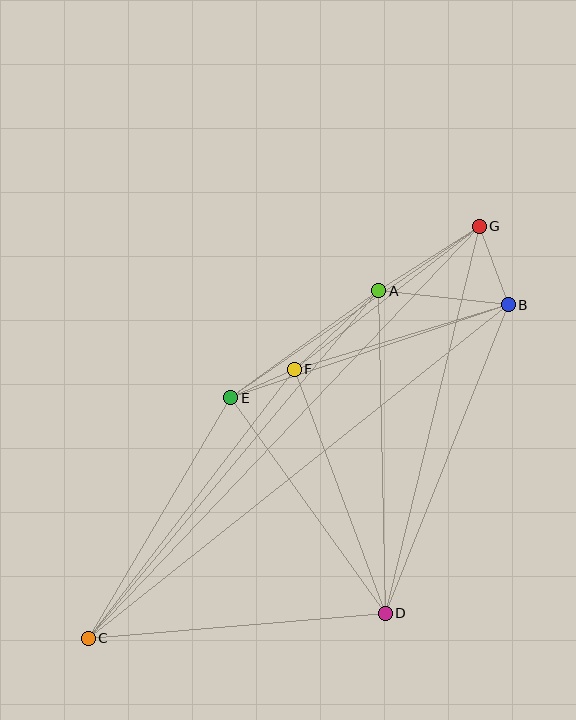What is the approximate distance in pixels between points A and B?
The distance between A and B is approximately 131 pixels.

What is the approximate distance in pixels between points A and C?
The distance between A and C is approximately 453 pixels.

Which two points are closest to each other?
Points E and F are closest to each other.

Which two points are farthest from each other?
Points C and G are farthest from each other.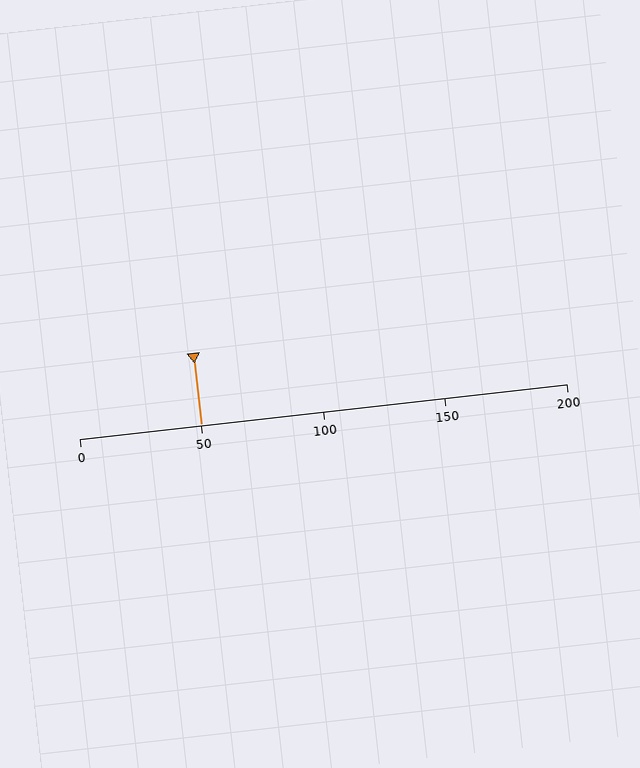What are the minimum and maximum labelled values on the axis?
The axis runs from 0 to 200.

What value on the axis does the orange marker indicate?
The marker indicates approximately 50.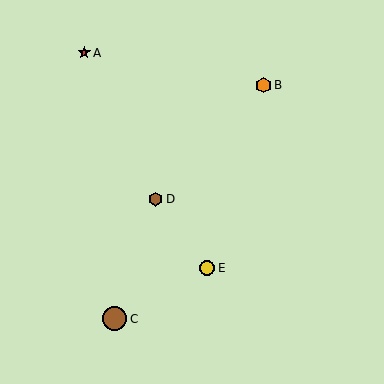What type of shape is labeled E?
Shape E is a yellow circle.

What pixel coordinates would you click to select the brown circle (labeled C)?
Click at (115, 319) to select the brown circle C.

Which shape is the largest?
The brown circle (labeled C) is the largest.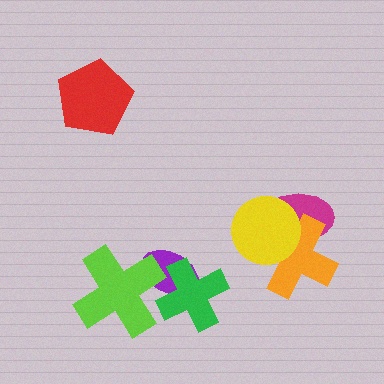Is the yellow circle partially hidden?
No, no other shape covers it.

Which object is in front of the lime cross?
The green cross is in front of the lime cross.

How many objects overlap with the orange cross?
2 objects overlap with the orange cross.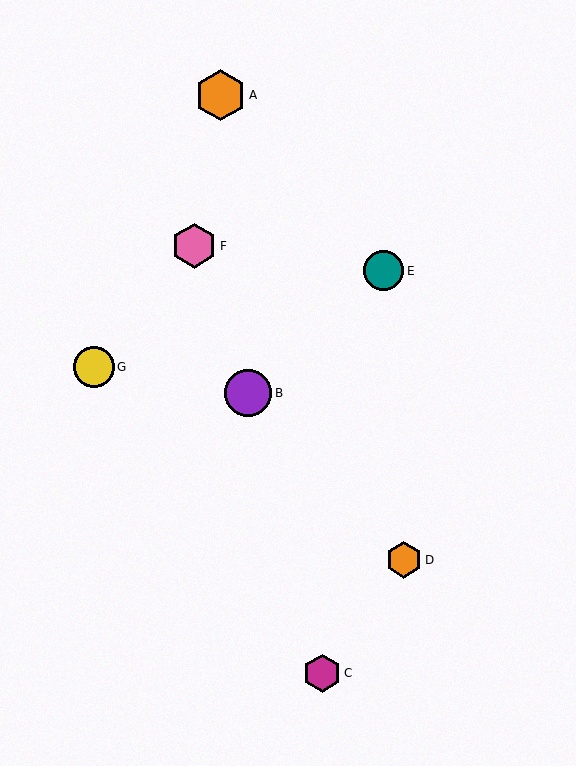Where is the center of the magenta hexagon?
The center of the magenta hexagon is at (322, 673).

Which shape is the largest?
The orange hexagon (labeled A) is the largest.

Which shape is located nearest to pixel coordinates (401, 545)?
The orange hexagon (labeled D) at (404, 560) is nearest to that location.